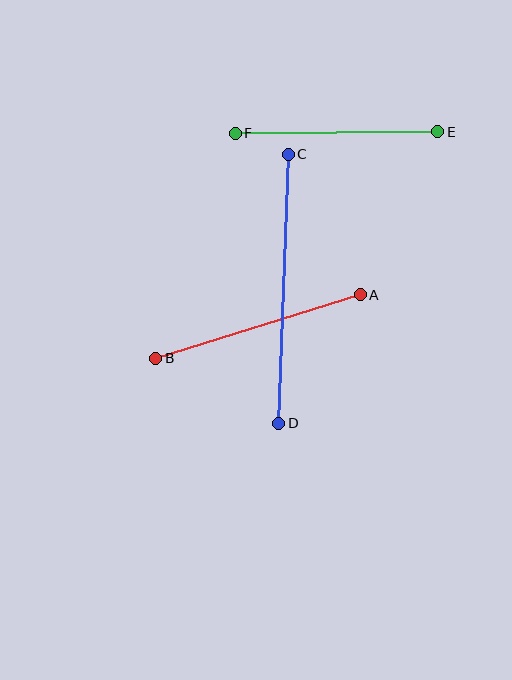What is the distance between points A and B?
The distance is approximately 214 pixels.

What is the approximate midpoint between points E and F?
The midpoint is at approximately (337, 133) pixels.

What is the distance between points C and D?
The distance is approximately 269 pixels.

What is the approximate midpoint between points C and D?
The midpoint is at approximately (283, 289) pixels.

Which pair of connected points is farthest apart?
Points C and D are farthest apart.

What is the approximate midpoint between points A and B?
The midpoint is at approximately (258, 326) pixels.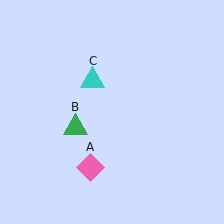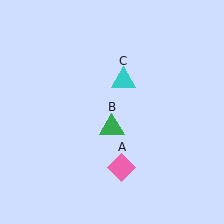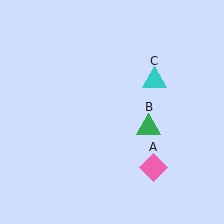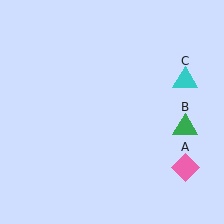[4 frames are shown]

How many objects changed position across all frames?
3 objects changed position: pink diamond (object A), green triangle (object B), cyan triangle (object C).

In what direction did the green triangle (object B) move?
The green triangle (object B) moved right.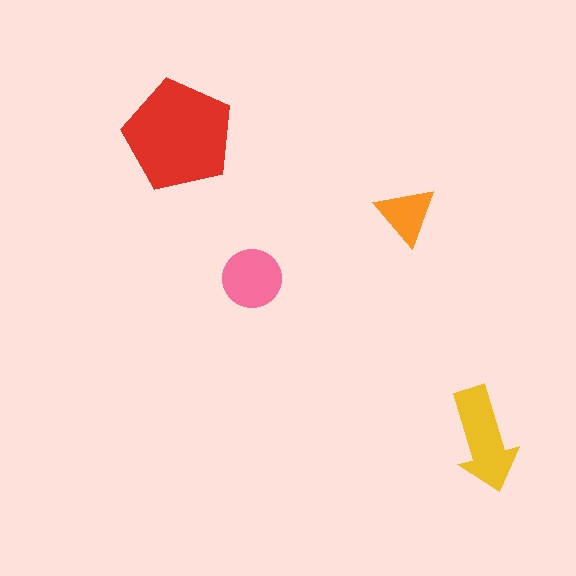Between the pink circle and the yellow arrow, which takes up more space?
The yellow arrow.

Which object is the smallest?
The orange triangle.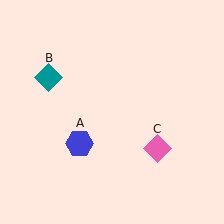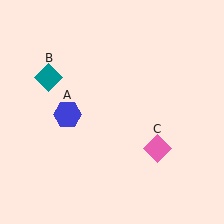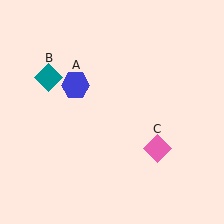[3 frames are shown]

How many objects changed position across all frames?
1 object changed position: blue hexagon (object A).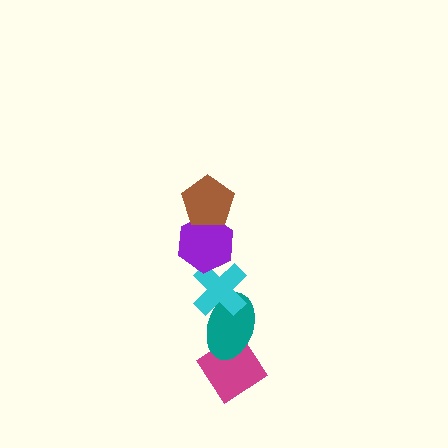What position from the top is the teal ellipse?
The teal ellipse is 4th from the top.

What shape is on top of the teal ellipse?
The cyan cross is on top of the teal ellipse.